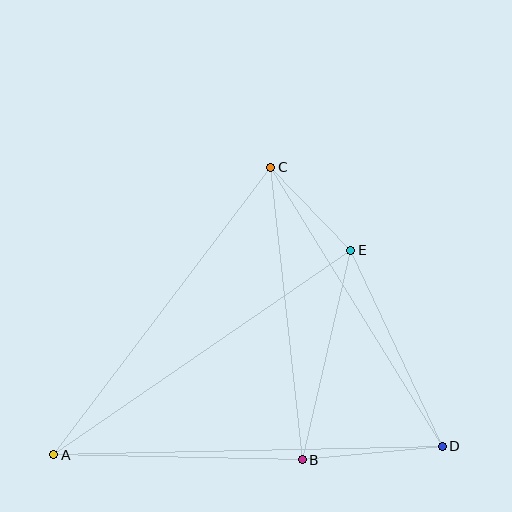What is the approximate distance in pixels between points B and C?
The distance between B and C is approximately 294 pixels.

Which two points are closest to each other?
Points C and E are closest to each other.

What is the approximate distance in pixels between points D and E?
The distance between D and E is approximately 216 pixels.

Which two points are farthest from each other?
Points A and D are farthest from each other.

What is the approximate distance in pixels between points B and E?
The distance between B and E is approximately 215 pixels.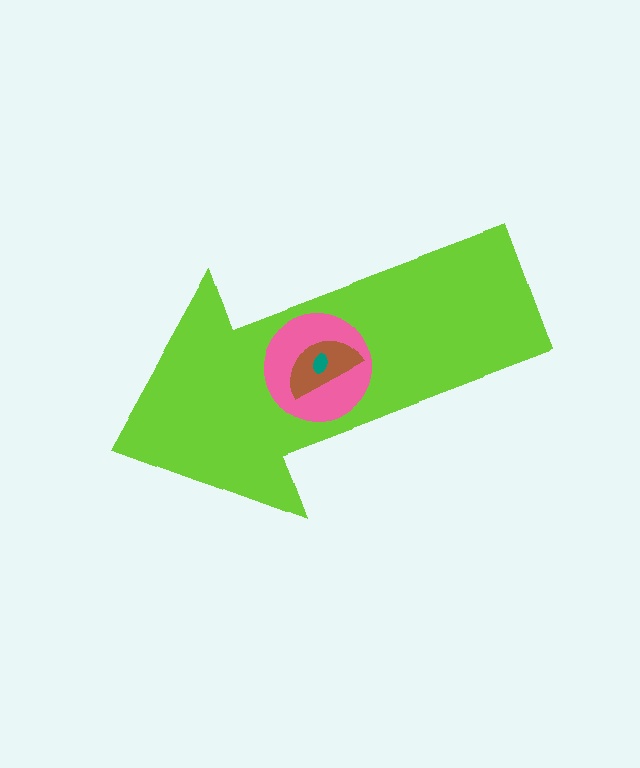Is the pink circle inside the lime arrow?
Yes.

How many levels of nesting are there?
4.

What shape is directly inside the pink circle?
The brown semicircle.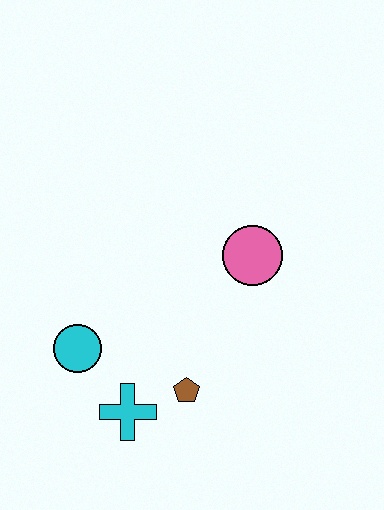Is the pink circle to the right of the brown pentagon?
Yes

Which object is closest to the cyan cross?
The brown pentagon is closest to the cyan cross.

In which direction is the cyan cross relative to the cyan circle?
The cyan cross is below the cyan circle.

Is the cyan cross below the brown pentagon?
Yes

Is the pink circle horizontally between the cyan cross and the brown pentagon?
No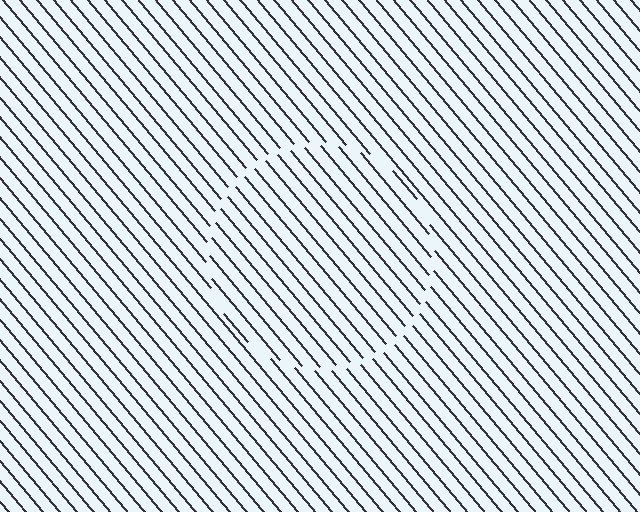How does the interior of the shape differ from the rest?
The interior of the shape contains the same grating, shifted by half a period — the contour is defined by the phase discontinuity where line-ends from the inner and outer gratings abut.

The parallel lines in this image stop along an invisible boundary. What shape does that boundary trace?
An illusory circle. The interior of the shape contains the same grating, shifted by half a period — the contour is defined by the phase discontinuity where line-ends from the inner and outer gratings abut.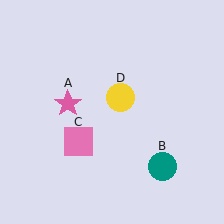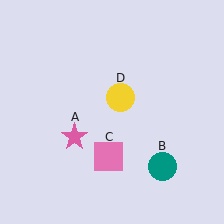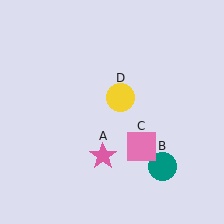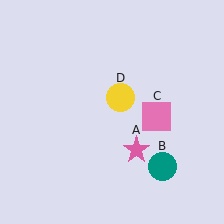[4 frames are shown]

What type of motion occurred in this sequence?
The pink star (object A), pink square (object C) rotated counterclockwise around the center of the scene.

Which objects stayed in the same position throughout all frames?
Teal circle (object B) and yellow circle (object D) remained stationary.